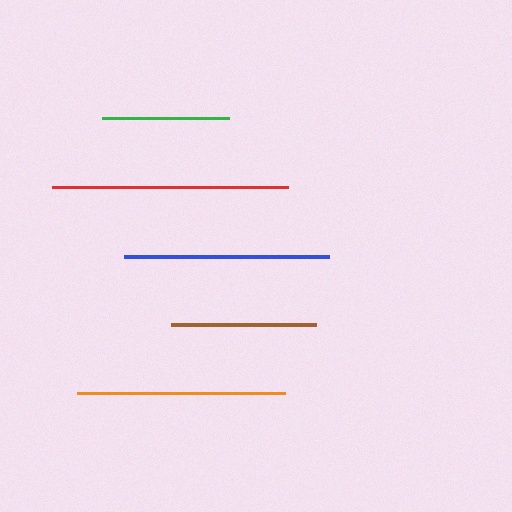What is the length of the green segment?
The green segment is approximately 127 pixels long.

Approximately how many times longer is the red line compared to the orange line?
The red line is approximately 1.1 times the length of the orange line.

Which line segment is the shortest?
The green line is the shortest at approximately 127 pixels.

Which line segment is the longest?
The red line is the longest at approximately 236 pixels.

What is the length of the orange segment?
The orange segment is approximately 208 pixels long.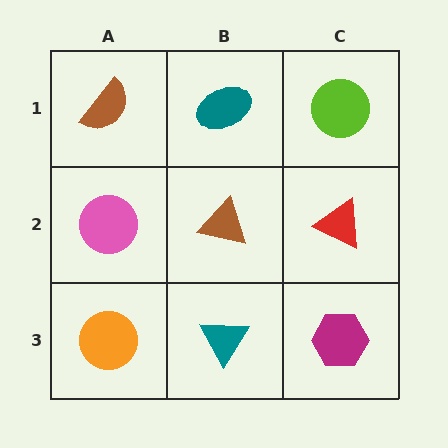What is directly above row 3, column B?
A brown triangle.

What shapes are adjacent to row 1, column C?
A red triangle (row 2, column C), a teal ellipse (row 1, column B).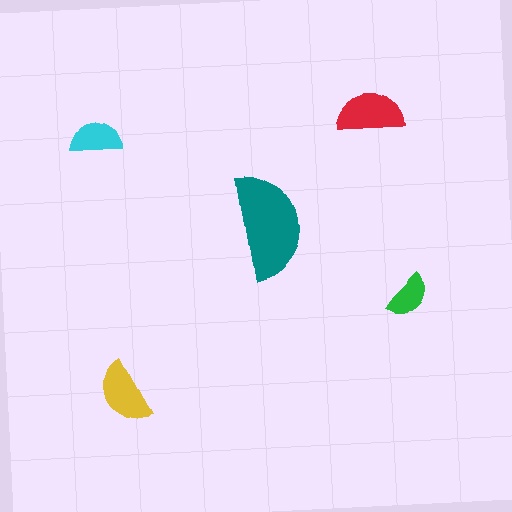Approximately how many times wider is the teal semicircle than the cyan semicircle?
About 2 times wider.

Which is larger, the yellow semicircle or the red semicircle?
The red one.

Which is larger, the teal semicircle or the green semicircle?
The teal one.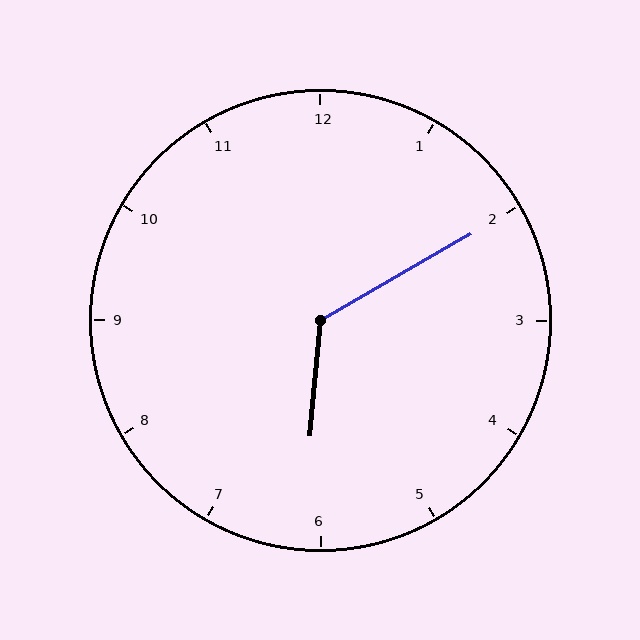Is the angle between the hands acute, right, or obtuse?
It is obtuse.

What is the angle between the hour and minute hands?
Approximately 125 degrees.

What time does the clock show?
6:10.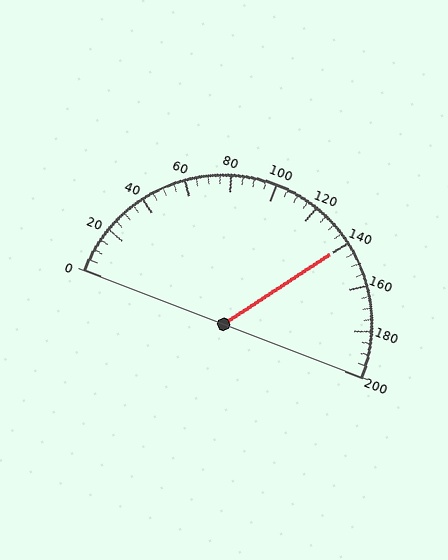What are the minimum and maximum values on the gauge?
The gauge ranges from 0 to 200.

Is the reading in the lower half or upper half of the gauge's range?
The reading is in the upper half of the range (0 to 200).